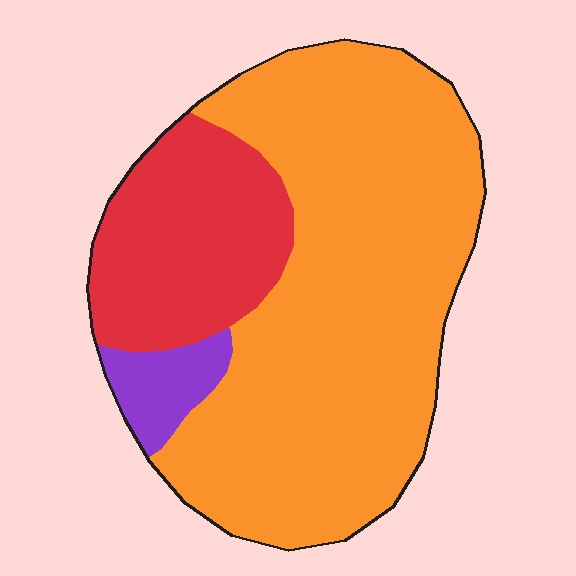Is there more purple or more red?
Red.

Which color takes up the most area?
Orange, at roughly 70%.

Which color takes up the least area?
Purple, at roughly 5%.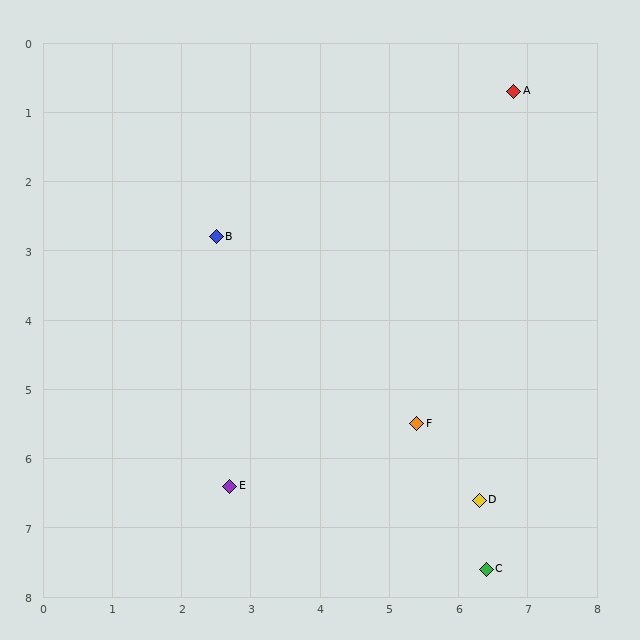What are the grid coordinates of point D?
Point D is at approximately (6.3, 6.6).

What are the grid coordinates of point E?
Point E is at approximately (2.7, 6.4).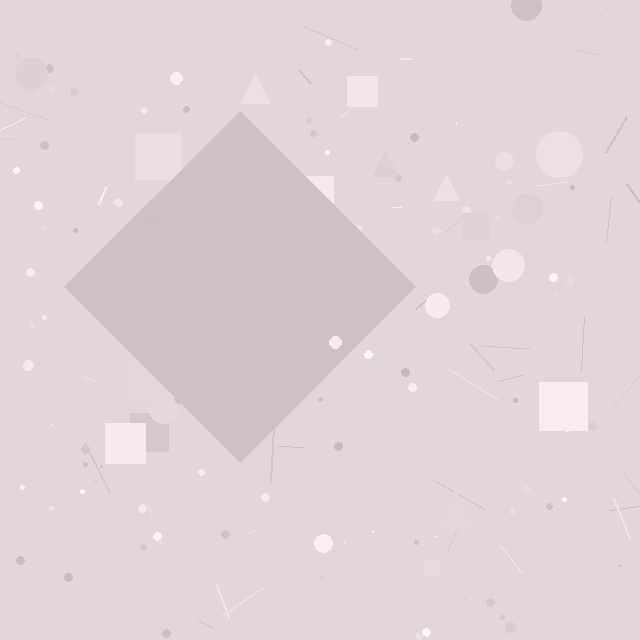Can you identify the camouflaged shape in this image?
The camouflaged shape is a diamond.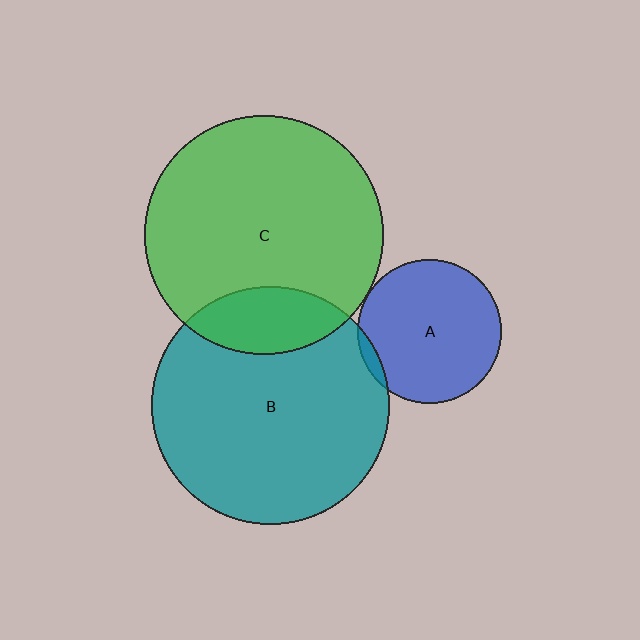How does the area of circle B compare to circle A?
Approximately 2.7 times.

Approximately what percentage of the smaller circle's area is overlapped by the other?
Approximately 5%.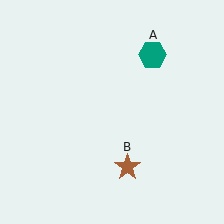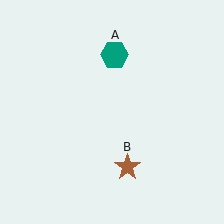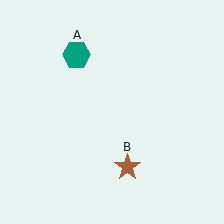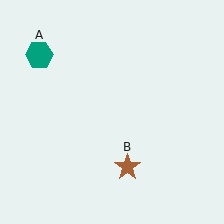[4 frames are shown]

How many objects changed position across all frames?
1 object changed position: teal hexagon (object A).